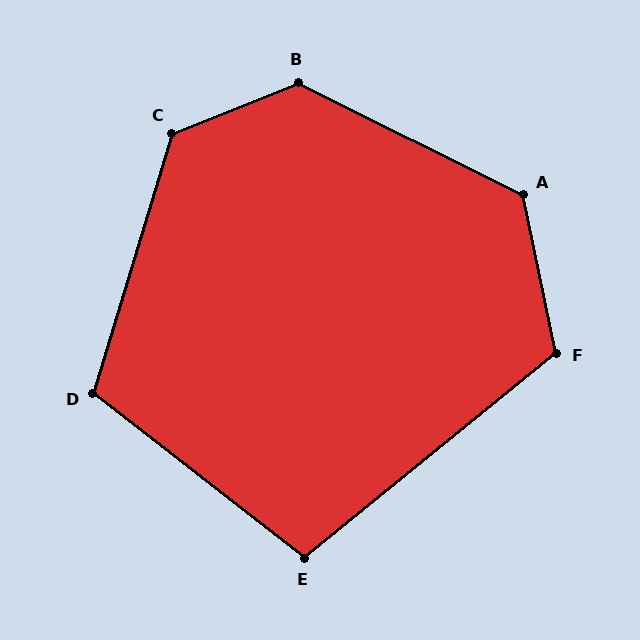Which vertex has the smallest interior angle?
E, at approximately 103 degrees.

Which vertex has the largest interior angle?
B, at approximately 132 degrees.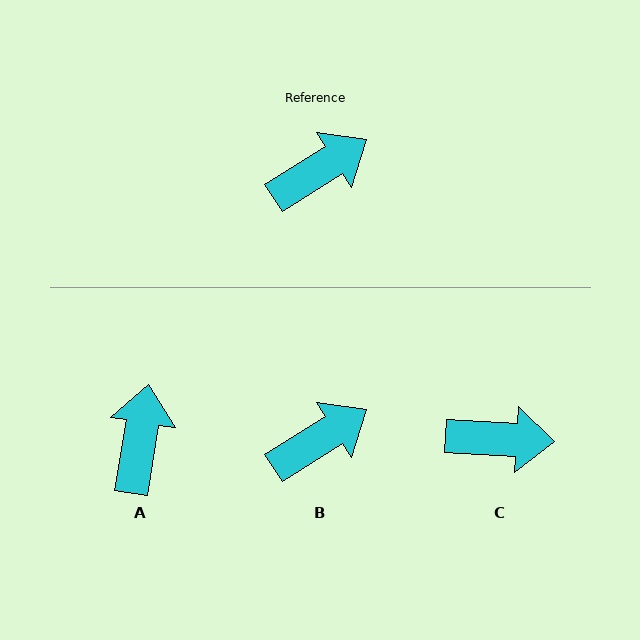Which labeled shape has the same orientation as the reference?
B.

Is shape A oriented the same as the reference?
No, it is off by about 48 degrees.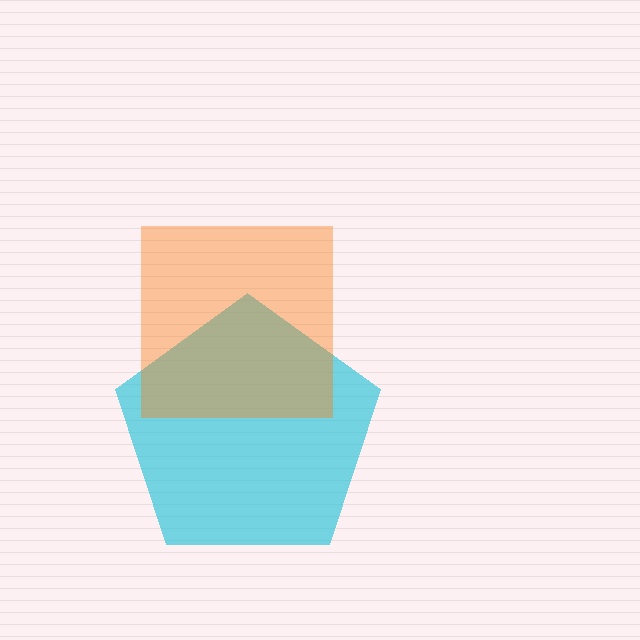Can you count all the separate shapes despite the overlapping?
Yes, there are 2 separate shapes.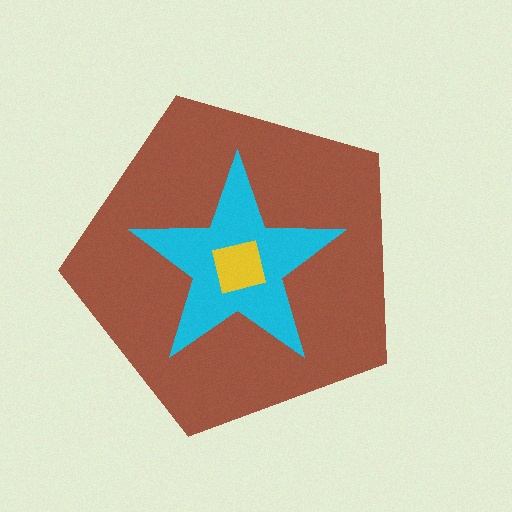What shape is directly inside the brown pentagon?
The cyan star.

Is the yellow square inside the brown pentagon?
Yes.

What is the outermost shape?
The brown pentagon.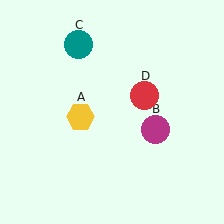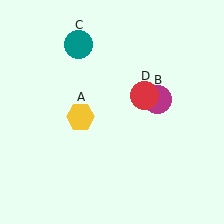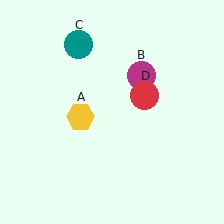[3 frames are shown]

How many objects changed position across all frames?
1 object changed position: magenta circle (object B).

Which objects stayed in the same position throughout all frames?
Yellow hexagon (object A) and teal circle (object C) and red circle (object D) remained stationary.